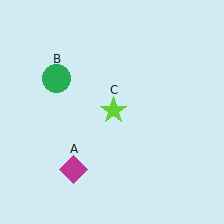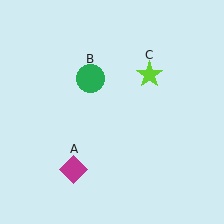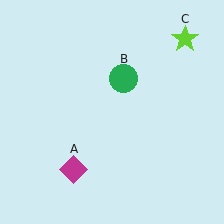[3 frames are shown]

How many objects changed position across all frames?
2 objects changed position: green circle (object B), lime star (object C).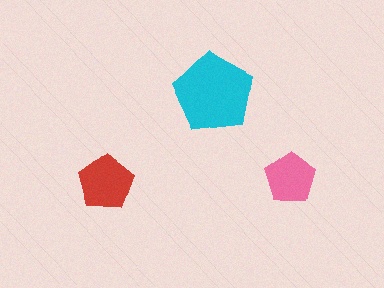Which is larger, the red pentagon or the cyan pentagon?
The cyan one.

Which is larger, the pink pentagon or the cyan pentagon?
The cyan one.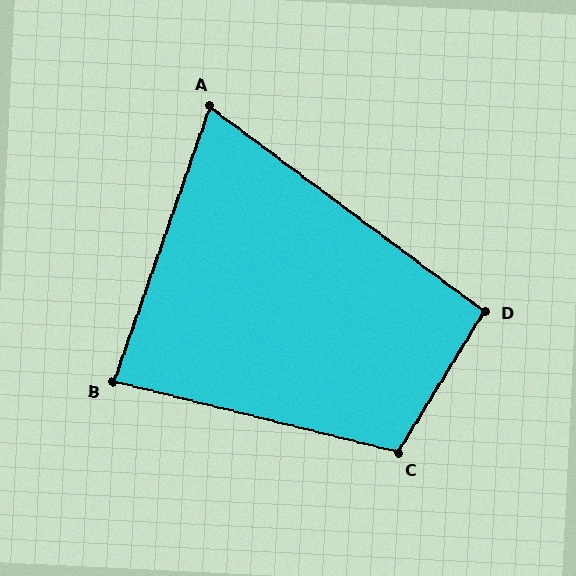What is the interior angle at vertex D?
Approximately 95 degrees (obtuse).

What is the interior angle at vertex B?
Approximately 85 degrees (acute).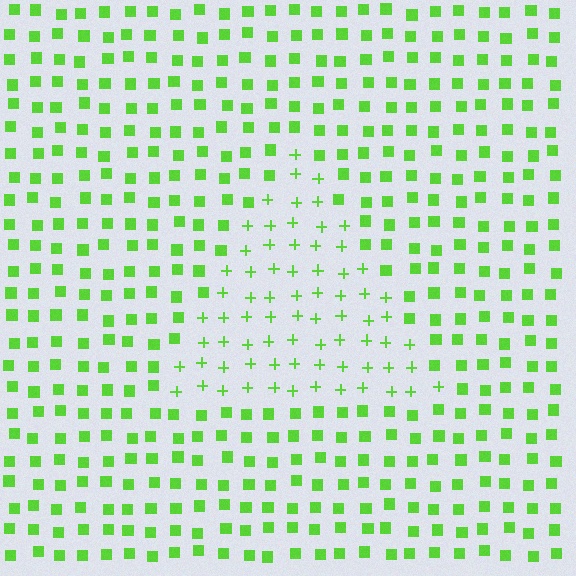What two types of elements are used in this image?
The image uses plus signs inside the triangle region and squares outside it.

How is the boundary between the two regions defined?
The boundary is defined by a change in element shape: plus signs inside vs. squares outside. All elements share the same color and spacing.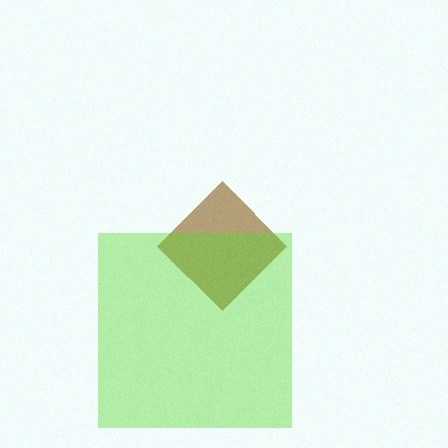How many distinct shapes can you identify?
There are 2 distinct shapes: a brown diamond, a lime square.